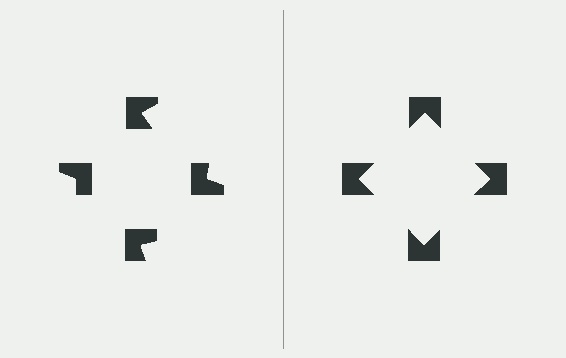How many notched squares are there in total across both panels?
8 — 4 on each side.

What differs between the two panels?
The notched squares are positioned identically on both sides; only the wedge orientations differ. On the right they align to a square; on the left they are misaligned.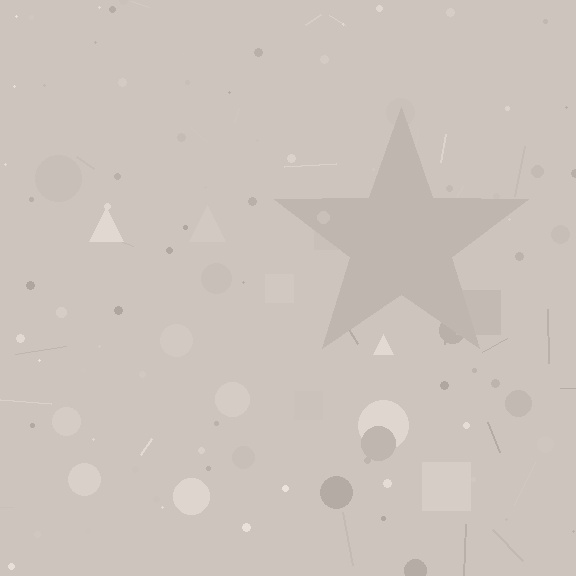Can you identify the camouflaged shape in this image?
The camouflaged shape is a star.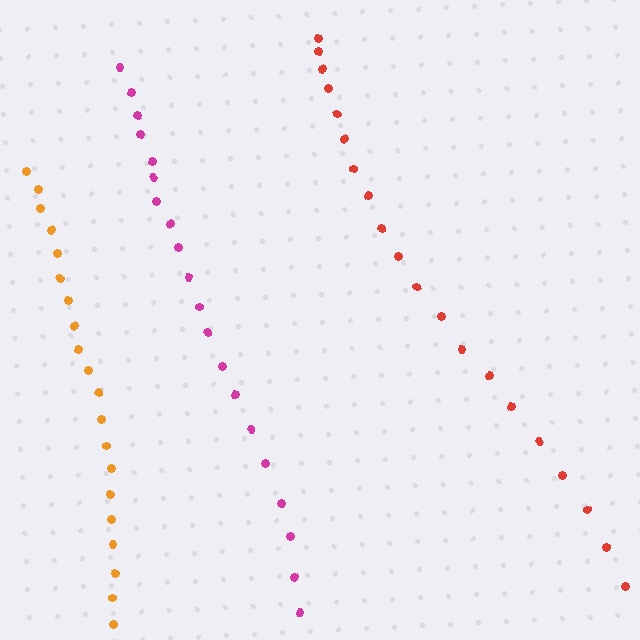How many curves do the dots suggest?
There are 3 distinct paths.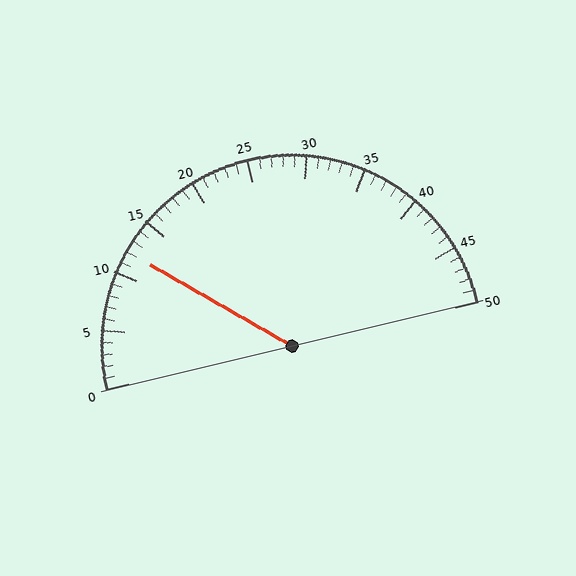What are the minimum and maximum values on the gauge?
The gauge ranges from 0 to 50.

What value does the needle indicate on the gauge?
The needle indicates approximately 12.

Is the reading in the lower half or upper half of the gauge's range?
The reading is in the lower half of the range (0 to 50).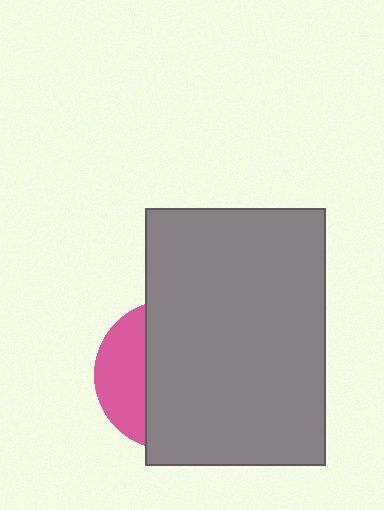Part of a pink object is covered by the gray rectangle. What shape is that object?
It is a circle.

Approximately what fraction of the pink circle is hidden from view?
Roughly 70% of the pink circle is hidden behind the gray rectangle.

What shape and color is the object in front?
The object in front is a gray rectangle.